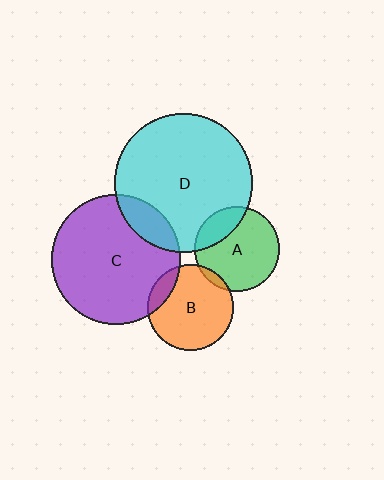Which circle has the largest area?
Circle D (cyan).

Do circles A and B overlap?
Yes.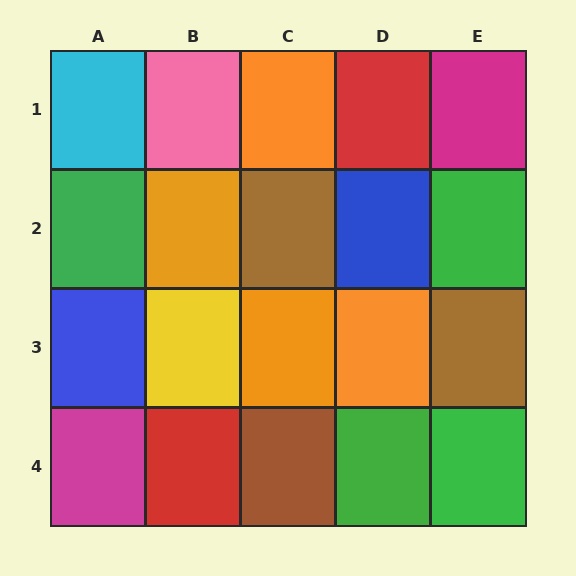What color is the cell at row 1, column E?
Magenta.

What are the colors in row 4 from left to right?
Magenta, red, brown, green, green.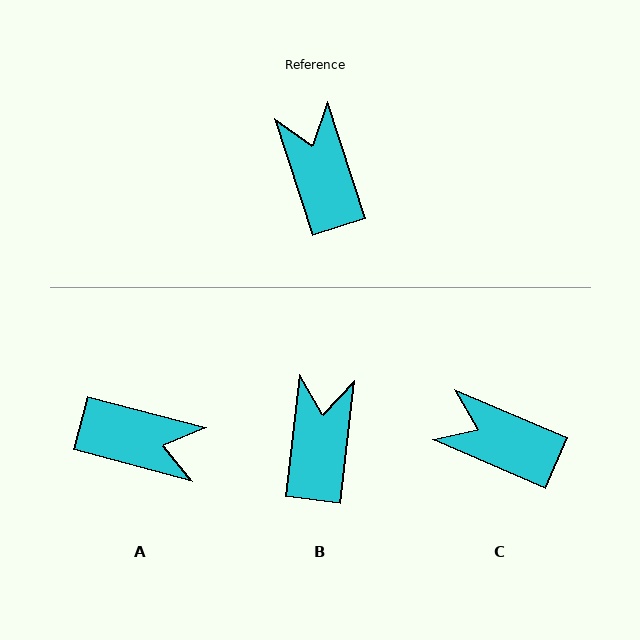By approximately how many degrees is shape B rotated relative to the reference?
Approximately 24 degrees clockwise.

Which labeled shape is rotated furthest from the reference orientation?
A, about 123 degrees away.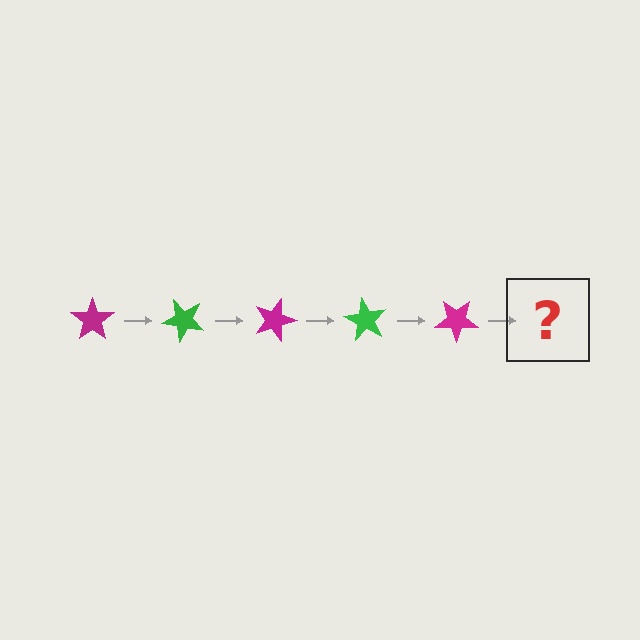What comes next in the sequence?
The next element should be a green star, rotated 225 degrees from the start.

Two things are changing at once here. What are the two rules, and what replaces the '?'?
The two rules are that it rotates 45 degrees each step and the color cycles through magenta and green. The '?' should be a green star, rotated 225 degrees from the start.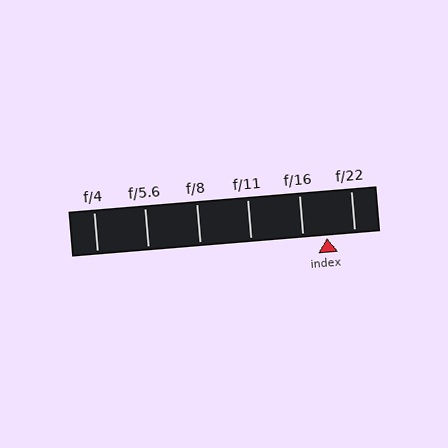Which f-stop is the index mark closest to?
The index mark is closest to f/16.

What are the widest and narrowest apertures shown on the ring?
The widest aperture shown is f/4 and the narrowest is f/22.